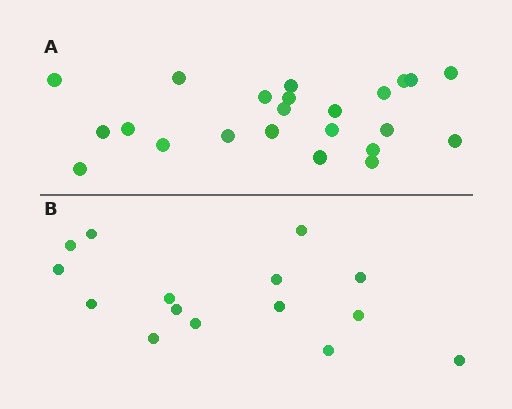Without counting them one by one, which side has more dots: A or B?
Region A (the top region) has more dots.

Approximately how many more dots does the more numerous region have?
Region A has roughly 8 or so more dots than region B.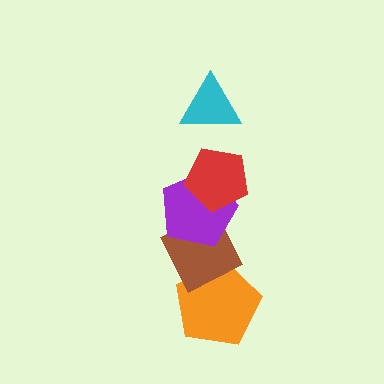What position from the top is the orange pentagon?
The orange pentagon is 5th from the top.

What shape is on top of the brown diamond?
The purple pentagon is on top of the brown diamond.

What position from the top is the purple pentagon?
The purple pentagon is 3rd from the top.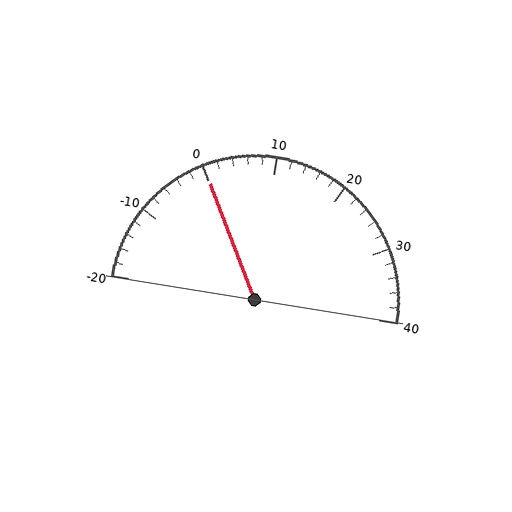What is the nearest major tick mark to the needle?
The nearest major tick mark is 0.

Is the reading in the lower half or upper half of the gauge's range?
The reading is in the lower half of the range (-20 to 40).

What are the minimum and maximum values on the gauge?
The gauge ranges from -20 to 40.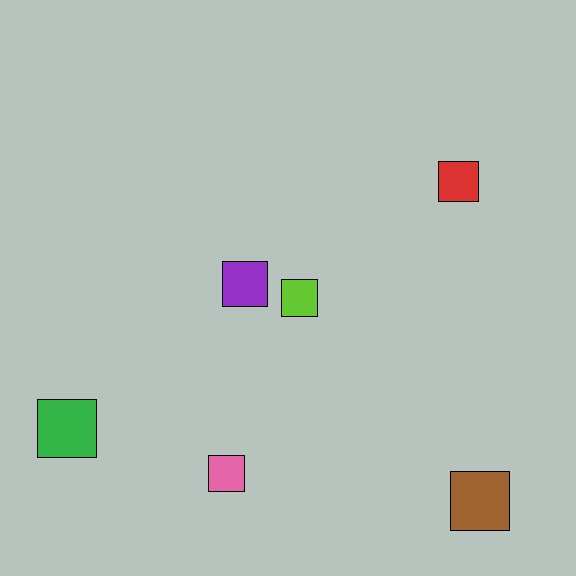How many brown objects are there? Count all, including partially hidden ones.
There is 1 brown object.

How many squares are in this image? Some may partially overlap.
There are 6 squares.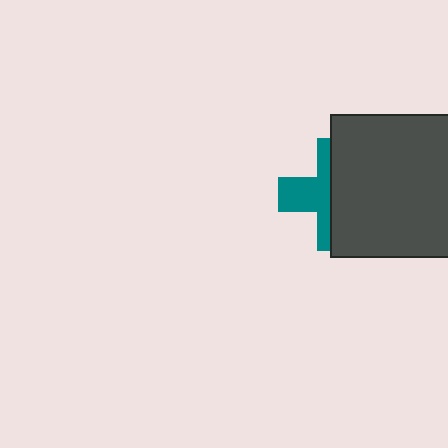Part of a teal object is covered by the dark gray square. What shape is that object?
It is a cross.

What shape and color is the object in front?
The object in front is a dark gray square.